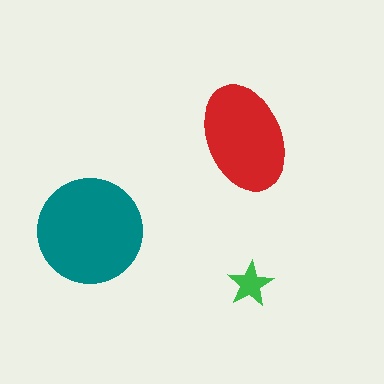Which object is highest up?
The red ellipse is topmost.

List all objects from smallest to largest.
The green star, the red ellipse, the teal circle.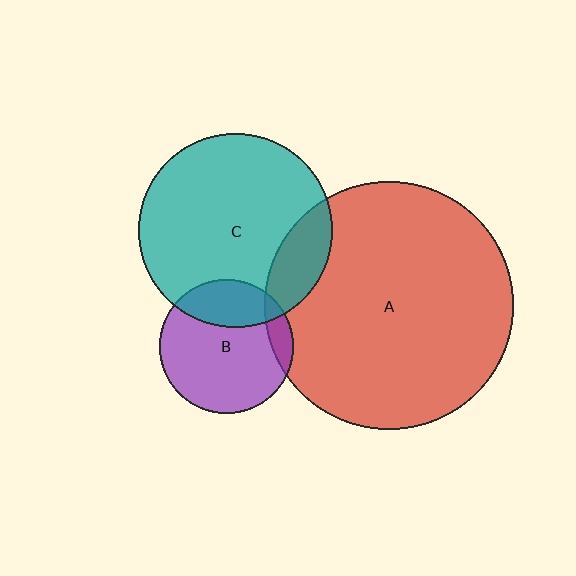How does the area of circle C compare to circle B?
Approximately 2.1 times.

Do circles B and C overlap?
Yes.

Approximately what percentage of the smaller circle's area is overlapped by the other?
Approximately 25%.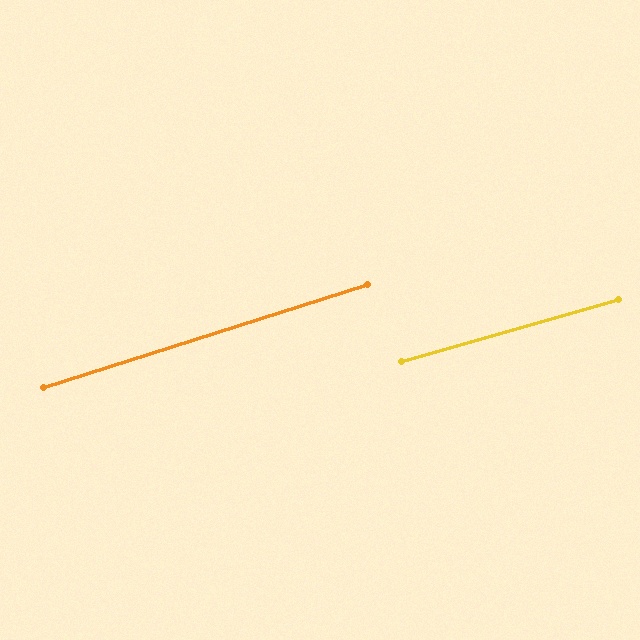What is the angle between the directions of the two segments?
Approximately 2 degrees.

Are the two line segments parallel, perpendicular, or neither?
Parallel — their directions differ by only 1.6°.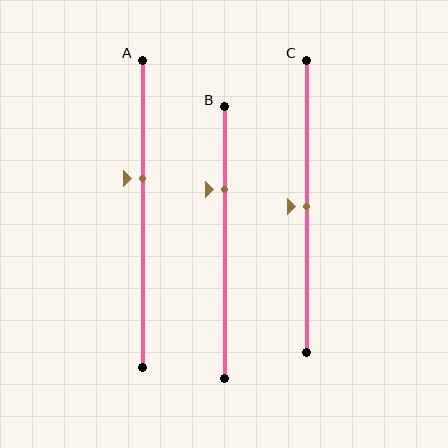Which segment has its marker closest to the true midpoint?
Segment C has its marker closest to the true midpoint.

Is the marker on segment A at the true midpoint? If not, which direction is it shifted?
No, the marker on segment A is shifted upward by about 11% of the segment length.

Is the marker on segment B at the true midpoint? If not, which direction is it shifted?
No, the marker on segment B is shifted upward by about 19% of the segment length.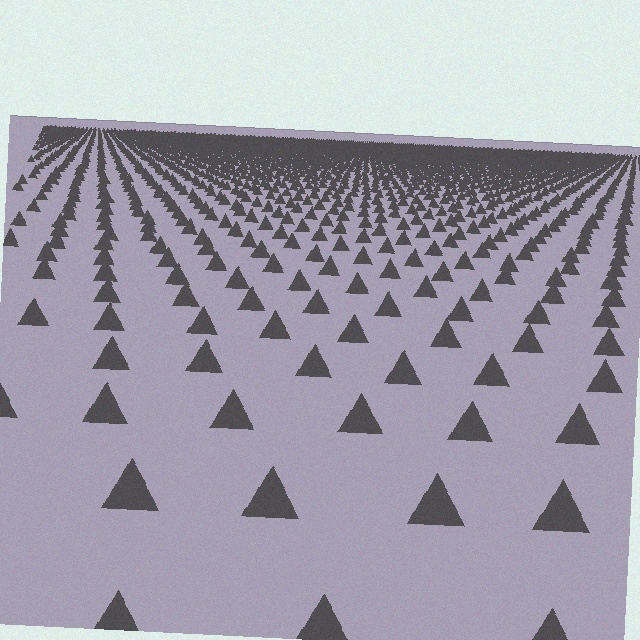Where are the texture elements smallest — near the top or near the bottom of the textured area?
Near the top.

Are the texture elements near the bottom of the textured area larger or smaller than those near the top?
Larger. Near the bottom, elements are closer to the viewer and appear at a bigger on-screen size.